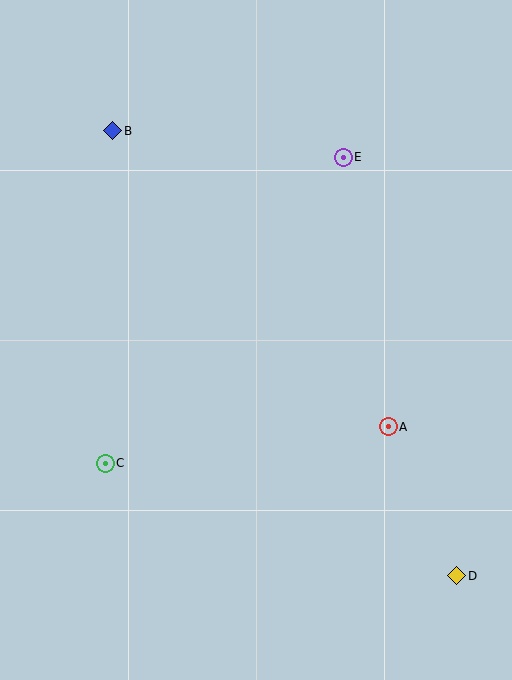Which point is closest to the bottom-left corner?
Point C is closest to the bottom-left corner.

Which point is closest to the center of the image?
Point A at (388, 427) is closest to the center.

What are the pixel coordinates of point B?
Point B is at (113, 131).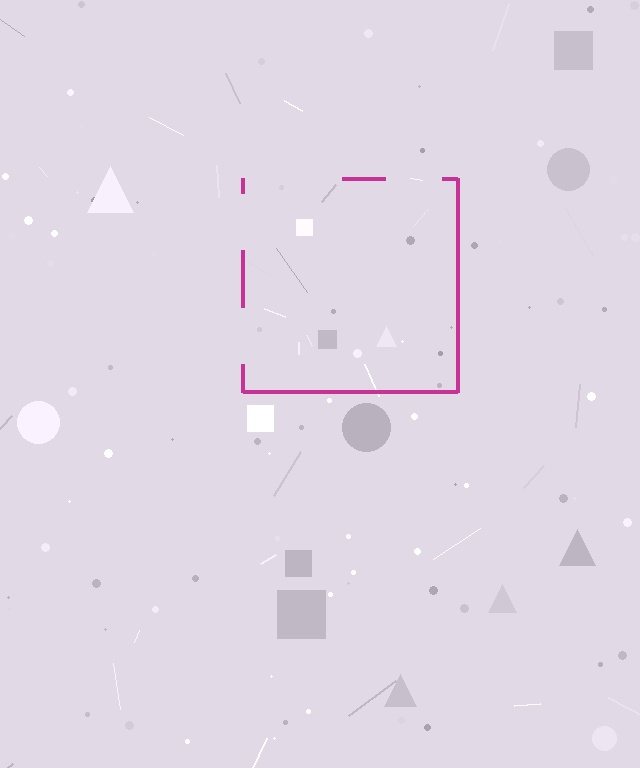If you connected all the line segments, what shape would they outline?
They would outline a square.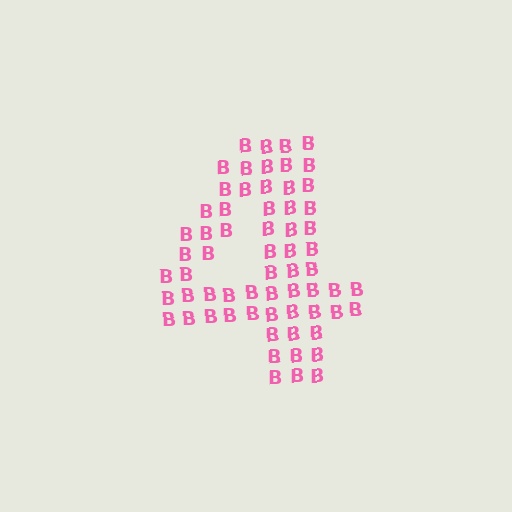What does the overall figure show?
The overall figure shows the digit 4.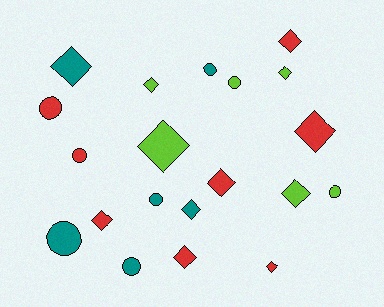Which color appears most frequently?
Red, with 8 objects.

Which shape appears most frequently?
Diamond, with 12 objects.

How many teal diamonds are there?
There are 2 teal diamonds.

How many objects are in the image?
There are 20 objects.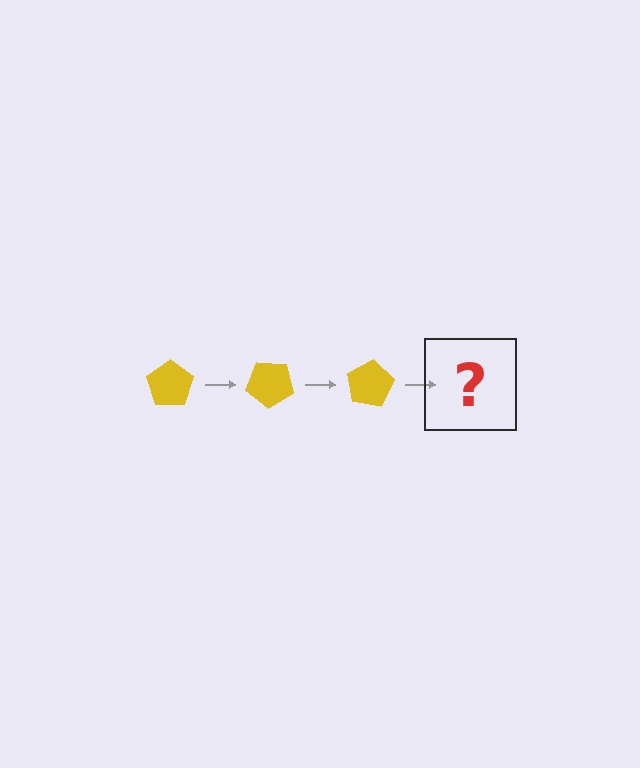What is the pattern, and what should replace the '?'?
The pattern is that the pentagon rotates 40 degrees each step. The '?' should be a yellow pentagon rotated 120 degrees.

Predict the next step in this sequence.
The next step is a yellow pentagon rotated 120 degrees.